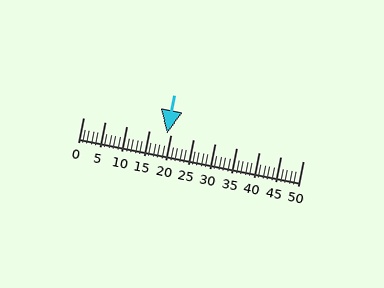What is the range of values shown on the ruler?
The ruler shows values from 0 to 50.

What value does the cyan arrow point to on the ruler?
The cyan arrow points to approximately 19.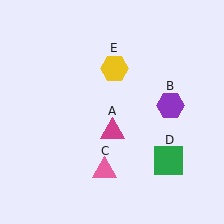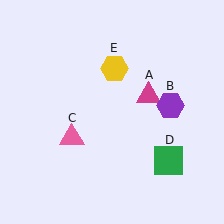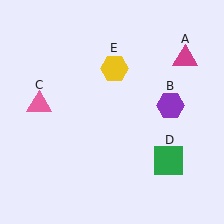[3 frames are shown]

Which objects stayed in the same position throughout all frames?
Purple hexagon (object B) and green square (object D) and yellow hexagon (object E) remained stationary.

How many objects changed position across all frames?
2 objects changed position: magenta triangle (object A), pink triangle (object C).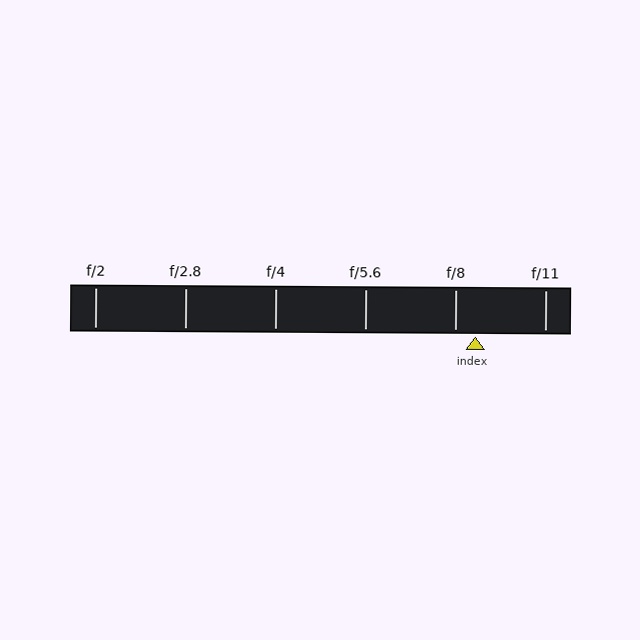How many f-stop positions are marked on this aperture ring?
There are 6 f-stop positions marked.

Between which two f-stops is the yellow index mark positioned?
The index mark is between f/8 and f/11.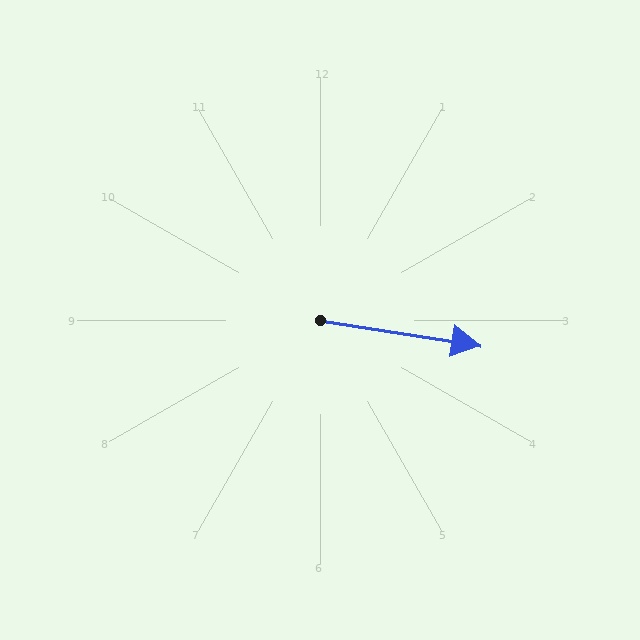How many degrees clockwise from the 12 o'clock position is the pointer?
Approximately 99 degrees.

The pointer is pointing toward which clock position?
Roughly 3 o'clock.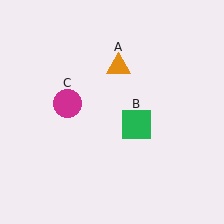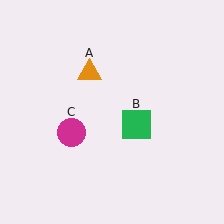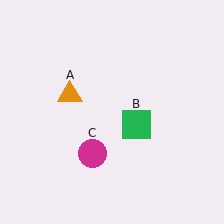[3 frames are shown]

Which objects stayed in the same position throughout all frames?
Green square (object B) remained stationary.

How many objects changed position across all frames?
2 objects changed position: orange triangle (object A), magenta circle (object C).